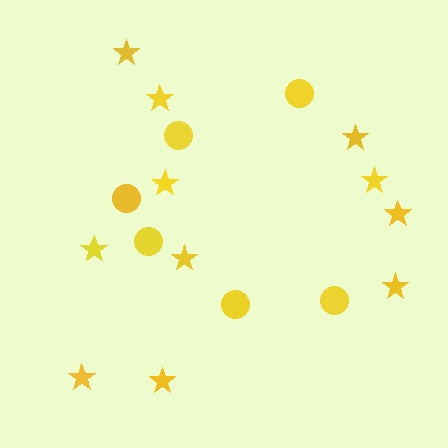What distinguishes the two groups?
There are 2 groups: one group of stars (11) and one group of circles (6).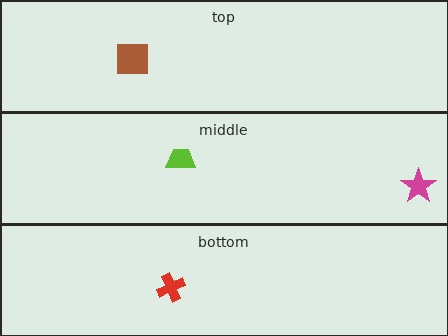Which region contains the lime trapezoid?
The middle region.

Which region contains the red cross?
The bottom region.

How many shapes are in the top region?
1.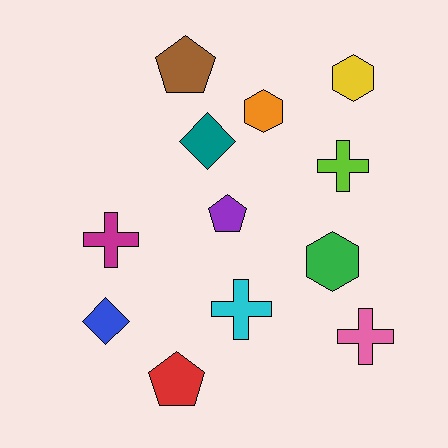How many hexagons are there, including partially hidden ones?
There are 3 hexagons.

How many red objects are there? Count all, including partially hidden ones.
There is 1 red object.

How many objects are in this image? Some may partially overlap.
There are 12 objects.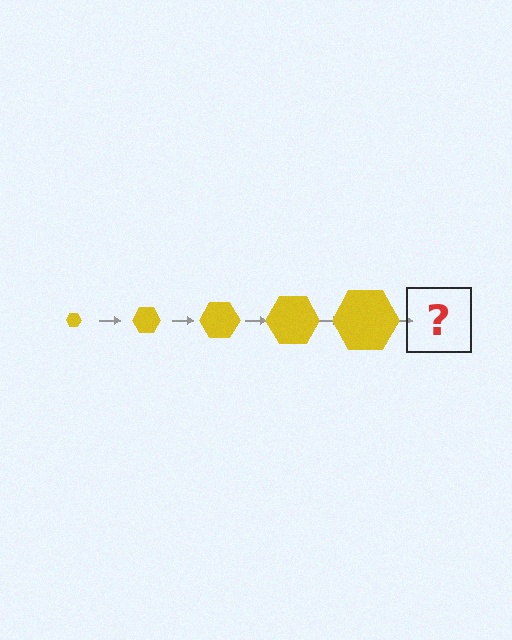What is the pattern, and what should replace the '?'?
The pattern is that the hexagon gets progressively larger each step. The '?' should be a yellow hexagon, larger than the previous one.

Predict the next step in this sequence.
The next step is a yellow hexagon, larger than the previous one.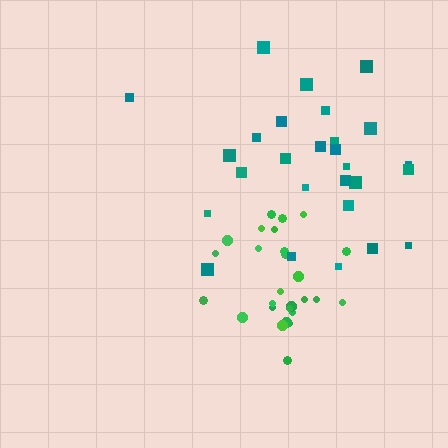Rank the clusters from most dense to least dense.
green, teal.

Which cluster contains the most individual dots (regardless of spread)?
Green (27).